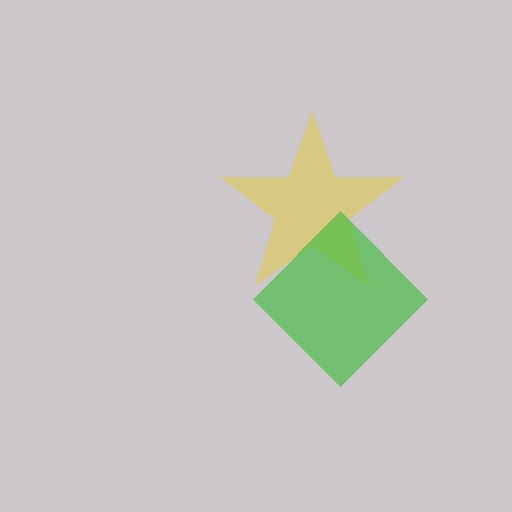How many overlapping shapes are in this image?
There are 2 overlapping shapes in the image.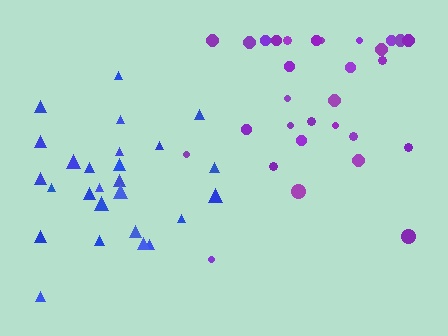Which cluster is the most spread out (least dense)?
Blue.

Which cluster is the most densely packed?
Purple.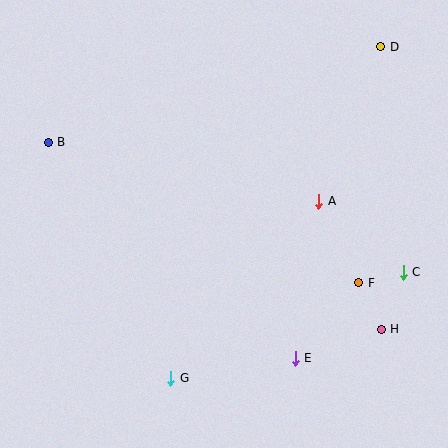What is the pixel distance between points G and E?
The distance between G and E is 126 pixels.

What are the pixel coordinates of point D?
Point D is at (381, 47).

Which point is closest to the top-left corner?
Point B is closest to the top-left corner.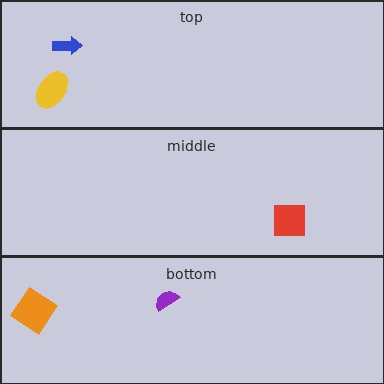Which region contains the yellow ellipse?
The top region.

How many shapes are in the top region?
2.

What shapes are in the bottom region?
The orange diamond, the purple semicircle.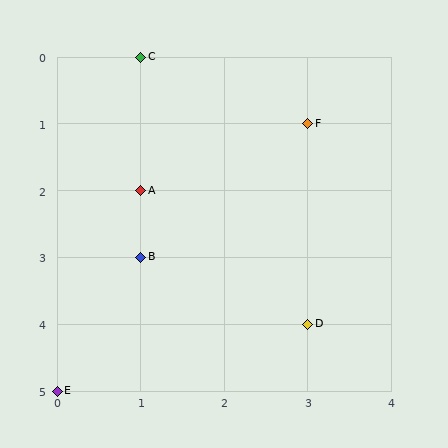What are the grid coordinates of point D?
Point D is at grid coordinates (3, 4).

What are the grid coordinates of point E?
Point E is at grid coordinates (0, 5).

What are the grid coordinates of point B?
Point B is at grid coordinates (1, 3).